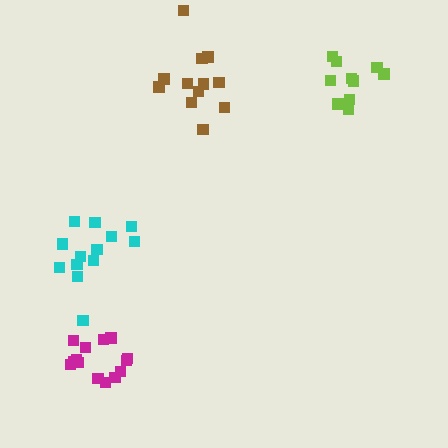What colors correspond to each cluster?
The clusters are colored: cyan, magenta, brown, lime.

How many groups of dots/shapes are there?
There are 4 groups.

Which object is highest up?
The brown cluster is topmost.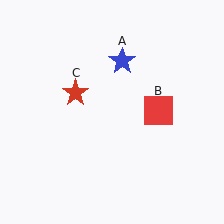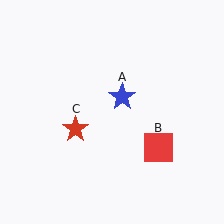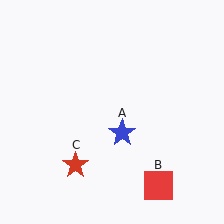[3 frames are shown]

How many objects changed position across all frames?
3 objects changed position: blue star (object A), red square (object B), red star (object C).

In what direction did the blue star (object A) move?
The blue star (object A) moved down.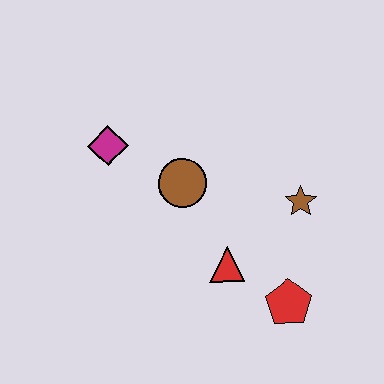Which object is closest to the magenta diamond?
The brown circle is closest to the magenta diamond.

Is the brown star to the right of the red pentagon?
Yes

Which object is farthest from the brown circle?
The red pentagon is farthest from the brown circle.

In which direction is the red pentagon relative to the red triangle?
The red pentagon is to the right of the red triangle.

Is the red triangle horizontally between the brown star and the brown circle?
Yes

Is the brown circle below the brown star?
No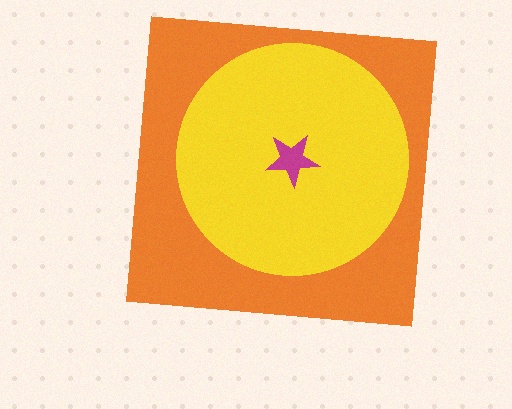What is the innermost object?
The magenta star.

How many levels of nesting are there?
3.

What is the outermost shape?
The orange square.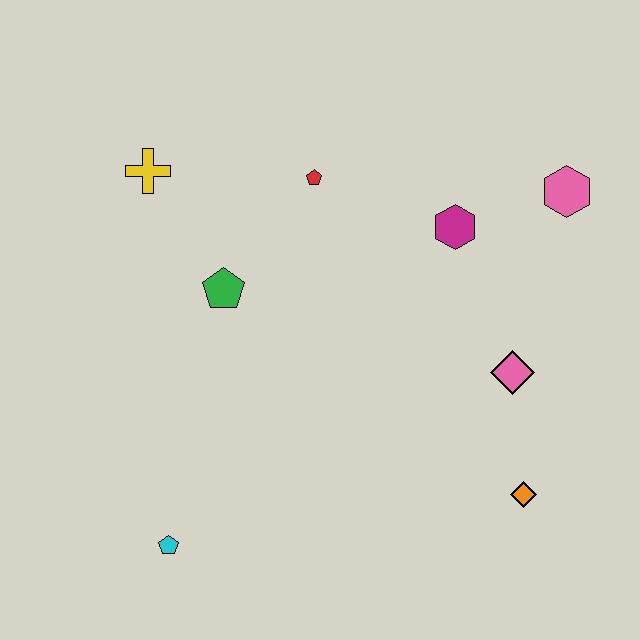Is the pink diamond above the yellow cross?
No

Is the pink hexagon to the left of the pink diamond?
No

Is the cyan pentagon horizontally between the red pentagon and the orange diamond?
No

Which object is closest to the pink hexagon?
The magenta hexagon is closest to the pink hexagon.